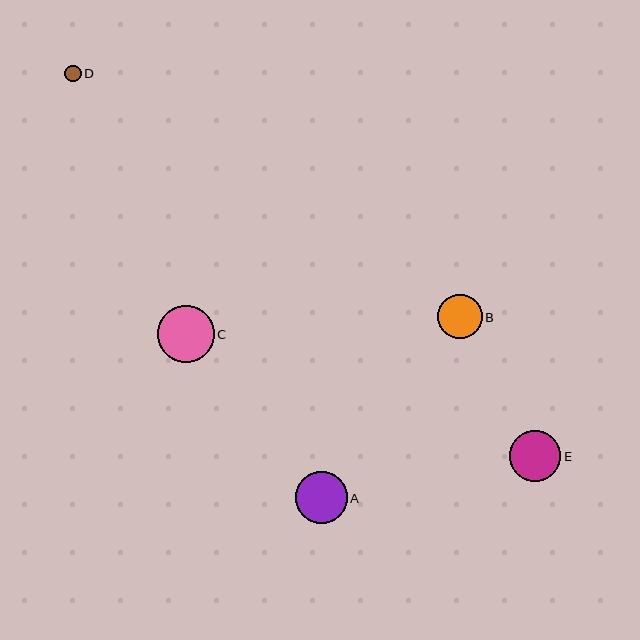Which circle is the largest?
Circle C is the largest with a size of approximately 57 pixels.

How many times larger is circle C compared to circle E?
Circle C is approximately 1.1 times the size of circle E.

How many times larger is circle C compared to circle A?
Circle C is approximately 1.1 times the size of circle A.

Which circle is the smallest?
Circle D is the smallest with a size of approximately 17 pixels.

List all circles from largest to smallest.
From largest to smallest: C, A, E, B, D.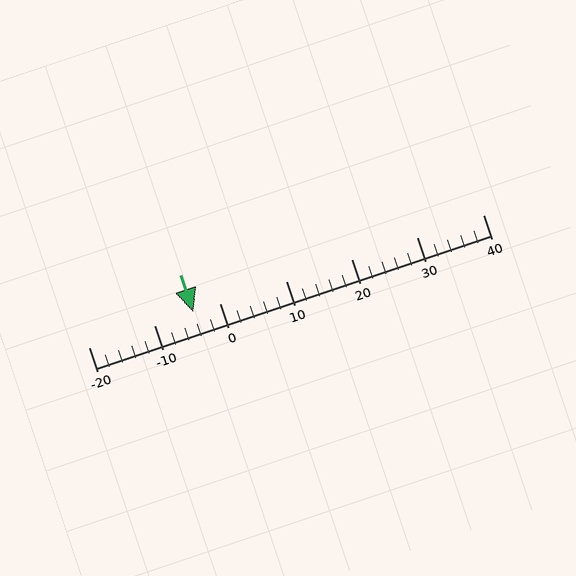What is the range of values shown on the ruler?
The ruler shows values from -20 to 40.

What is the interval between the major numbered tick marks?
The major tick marks are spaced 10 units apart.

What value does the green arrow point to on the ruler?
The green arrow points to approximately -4.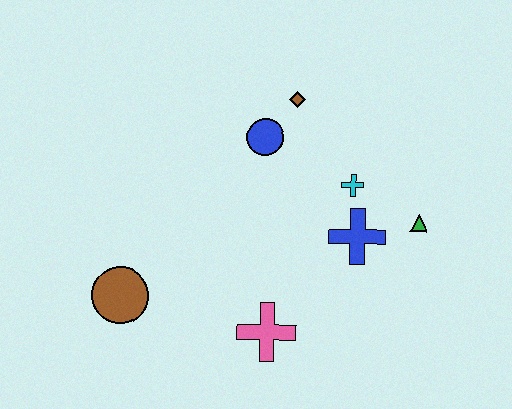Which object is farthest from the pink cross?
The brown diamond is farthest from the pink cross.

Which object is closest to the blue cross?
The cyan cross is closest to the blue cross.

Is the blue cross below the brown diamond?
Yes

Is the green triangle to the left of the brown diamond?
No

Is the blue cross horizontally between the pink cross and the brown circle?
No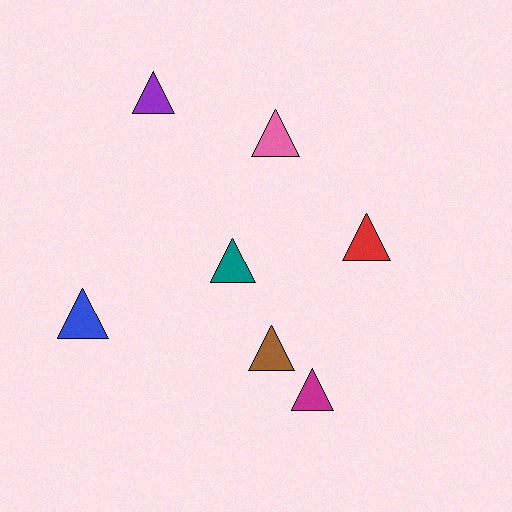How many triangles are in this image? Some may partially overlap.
There are 7 triangles.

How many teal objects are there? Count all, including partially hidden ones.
There is 1 teal object.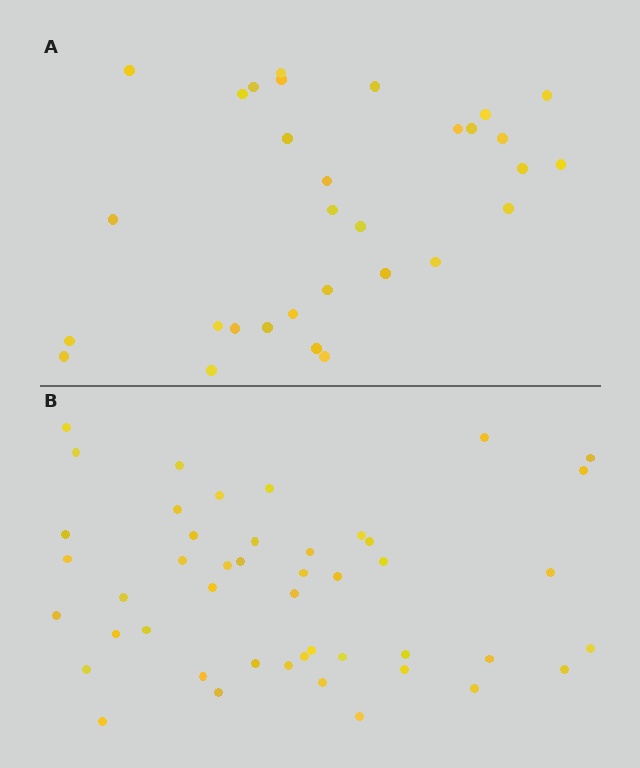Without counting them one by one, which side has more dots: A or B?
Region B (the bottom region) has more dots.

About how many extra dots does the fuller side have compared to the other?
Region B has approximately 15 more dots than region A.